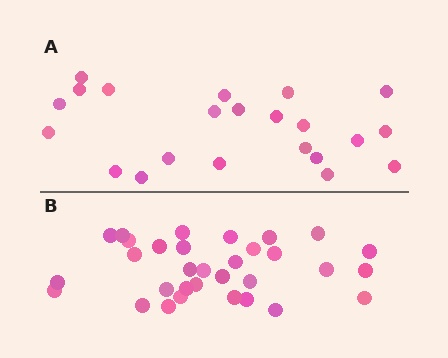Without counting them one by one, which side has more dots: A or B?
Region B (the bottom region) has more dots.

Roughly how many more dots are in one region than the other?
Region B has roughly 10 or so more dots than region A.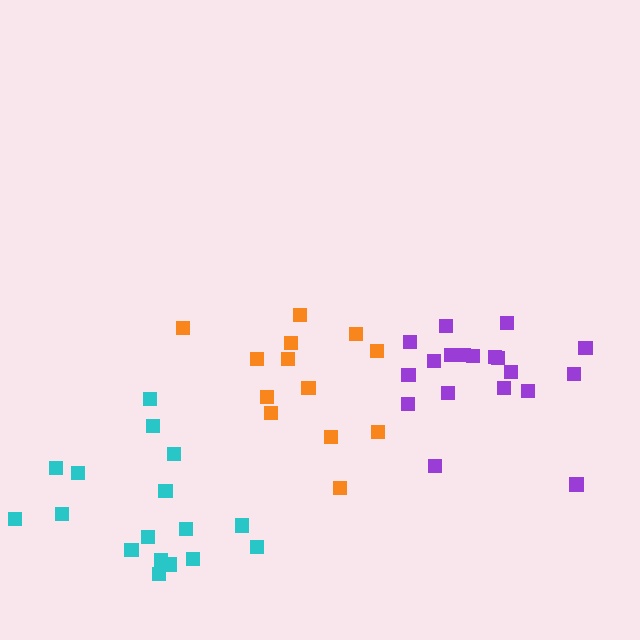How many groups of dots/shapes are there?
There are 3 groups.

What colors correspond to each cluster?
The clusters are colored: purple, cyan, orange.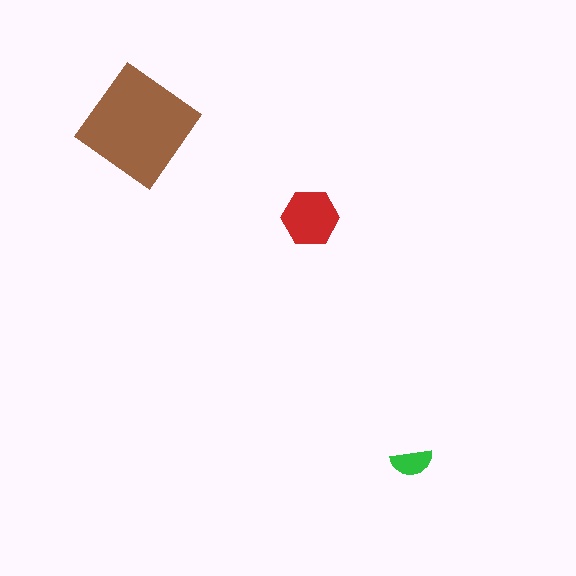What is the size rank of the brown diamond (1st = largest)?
1st.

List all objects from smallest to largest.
The green semicircle, the red hexagon, the brown diamond.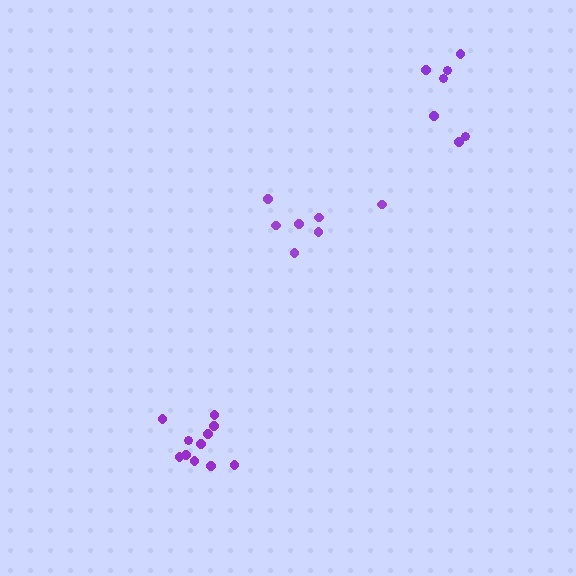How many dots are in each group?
Group 1: 7 dots, Group 2: 11 dots, Group 3: 7 dots (25 total).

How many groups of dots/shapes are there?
There are 3 groups.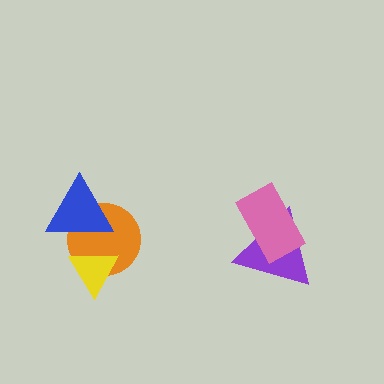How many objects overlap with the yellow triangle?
2 objects overlap with the yellow triangle.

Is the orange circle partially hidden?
Yes, it is partially covered by another shape.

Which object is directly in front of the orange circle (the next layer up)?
The yellow triangle is directly in front of the orange circle.